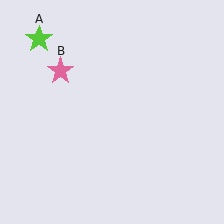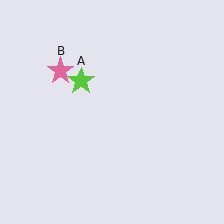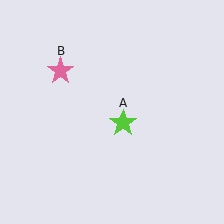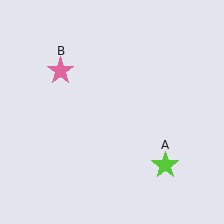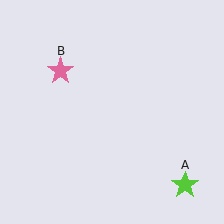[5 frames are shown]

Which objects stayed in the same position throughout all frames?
Pink star (object B) remained stationary.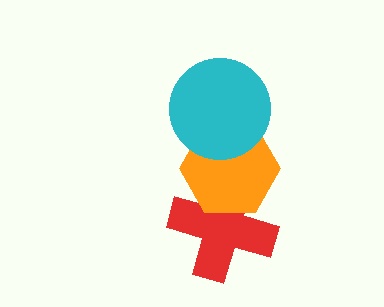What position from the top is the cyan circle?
The cyan circle is 1st from the top.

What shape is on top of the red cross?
The orange hexagon is on top of the red cross.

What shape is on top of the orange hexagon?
The cyan circle is on top of the orange hexagon.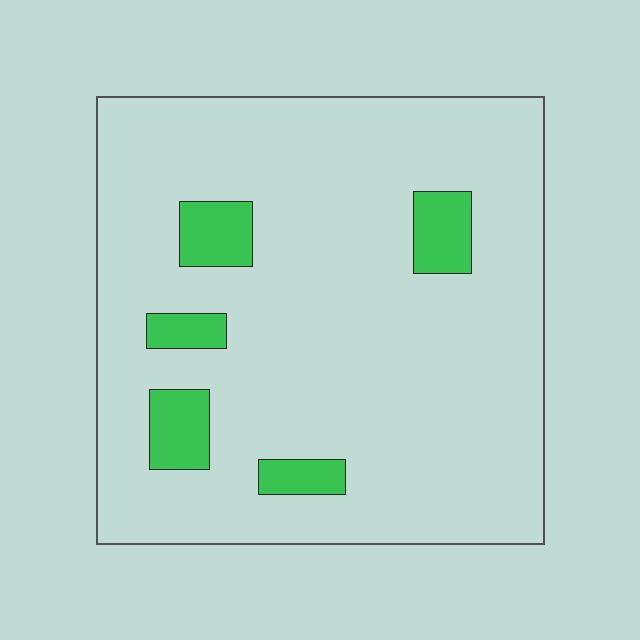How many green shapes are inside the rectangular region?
5.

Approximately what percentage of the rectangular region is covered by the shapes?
Approximately 10%.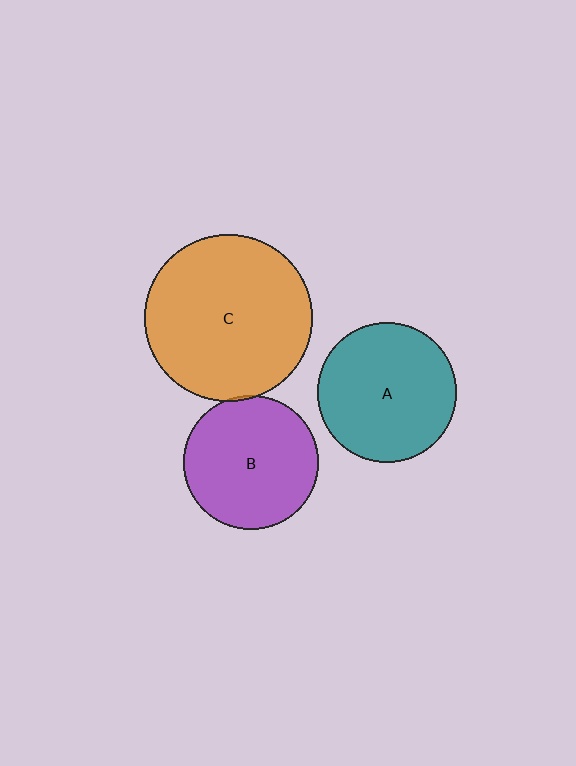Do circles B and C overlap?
Yes.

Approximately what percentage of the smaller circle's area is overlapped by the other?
Approximately 5%.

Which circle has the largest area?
Circle C (orange).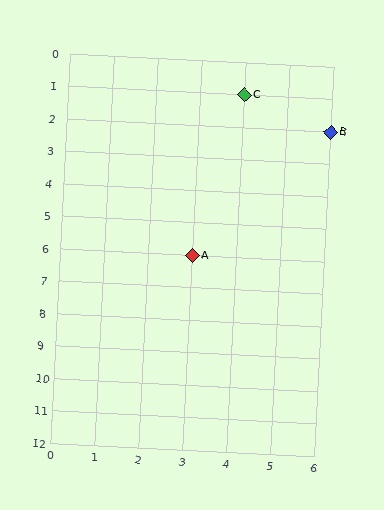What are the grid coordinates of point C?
Point C is at grid coordinates (4, 1).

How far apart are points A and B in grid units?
Points A and B are 3 columns and 4 rows apart (about 5.0 grid units diagonally).